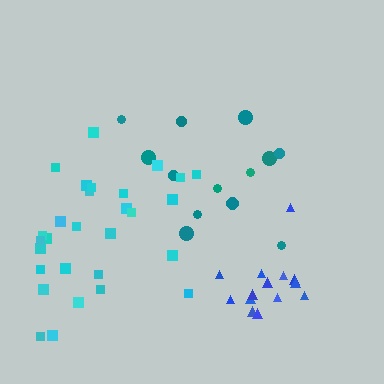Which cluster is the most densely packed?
Blue.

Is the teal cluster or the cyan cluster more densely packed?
Cyan.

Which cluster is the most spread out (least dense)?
Teal.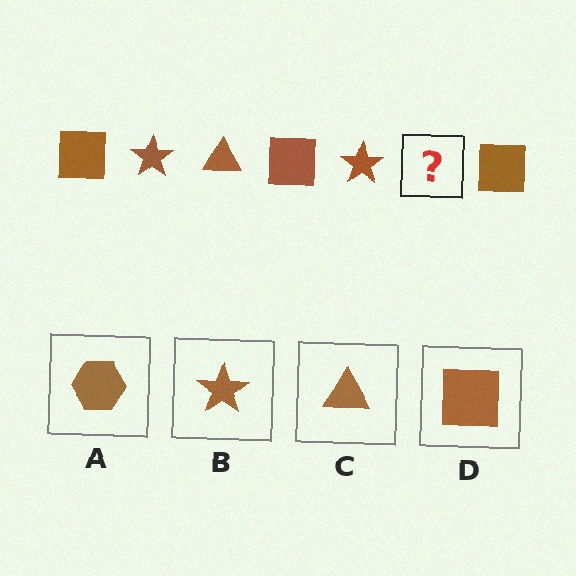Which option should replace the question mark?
Option C.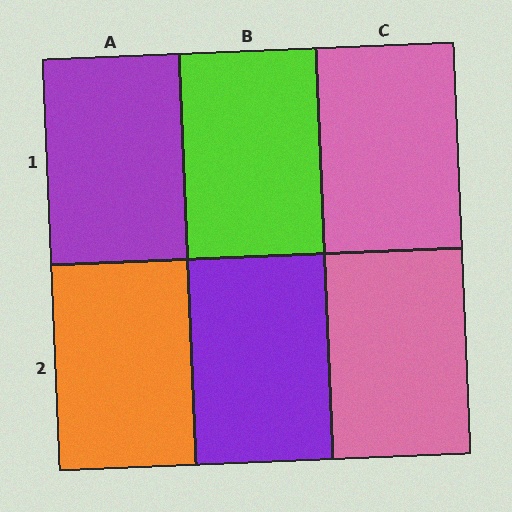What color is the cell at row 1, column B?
Lime.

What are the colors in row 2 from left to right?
Orange, purple, pink.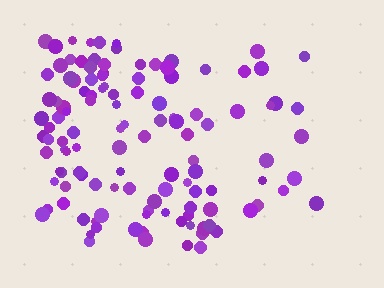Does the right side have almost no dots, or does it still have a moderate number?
Still a moderate number, just noticeably fewer than the left.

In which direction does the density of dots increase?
From right to left, with the left side densest.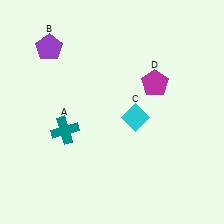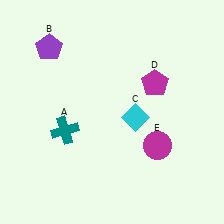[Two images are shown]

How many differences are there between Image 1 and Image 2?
There is 1 difference between the two images.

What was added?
A magenta circle (E) was added in Image 2.